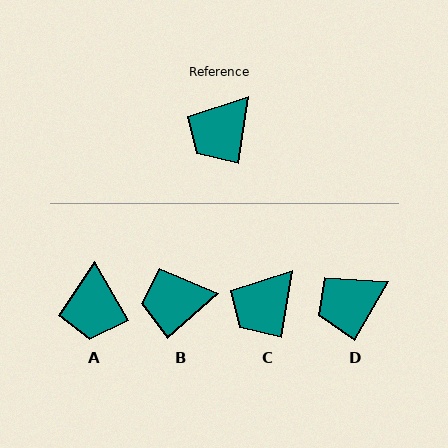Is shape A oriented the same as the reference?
No, it is off by about 39 degrees.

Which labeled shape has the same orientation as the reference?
C.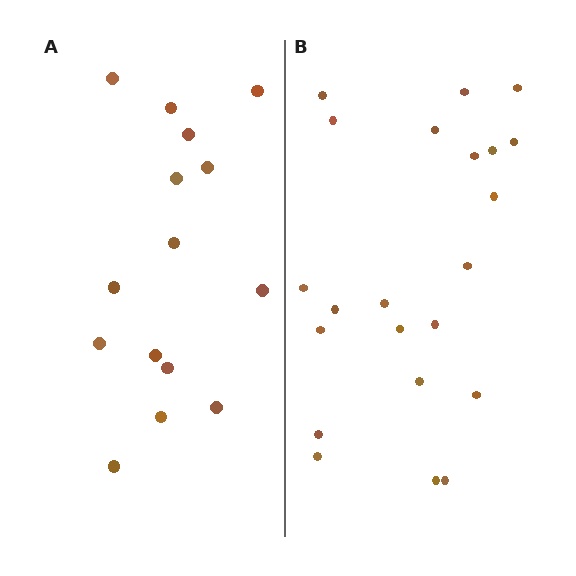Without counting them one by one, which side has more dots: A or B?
Region B (the right region) has more dots.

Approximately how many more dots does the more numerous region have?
Region B has roughly 8 or so more dots than region A.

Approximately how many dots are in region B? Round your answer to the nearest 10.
About 20 dots. (The exact count is 22, which rounds to 20.)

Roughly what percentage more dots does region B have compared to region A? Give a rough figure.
About 45% more.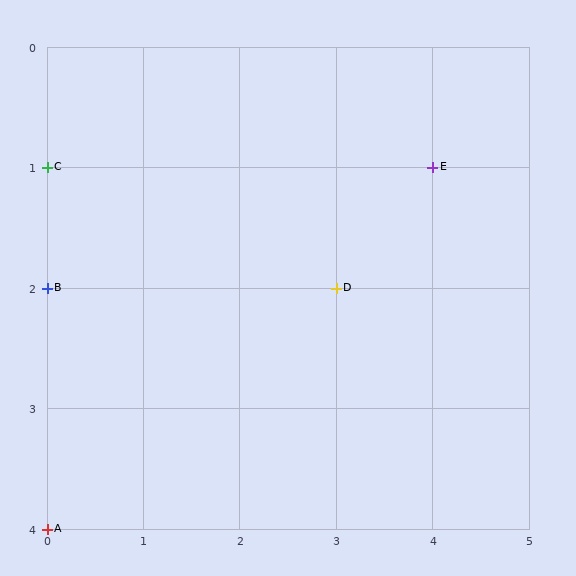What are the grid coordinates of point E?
Point E is at grid coordinates (4, 1).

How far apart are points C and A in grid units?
Points C and A are 3 rows apart.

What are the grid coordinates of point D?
Point D is at grid coordinates (3, 2).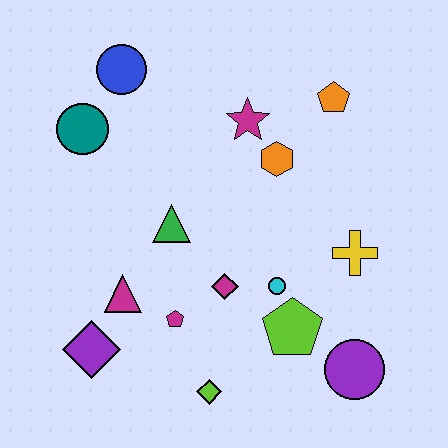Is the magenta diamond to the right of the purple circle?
No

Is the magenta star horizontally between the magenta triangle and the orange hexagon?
Yes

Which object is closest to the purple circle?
The lime pentagon is closest to the purple circle.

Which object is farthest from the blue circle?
The purple circle is farthest from the blue circle.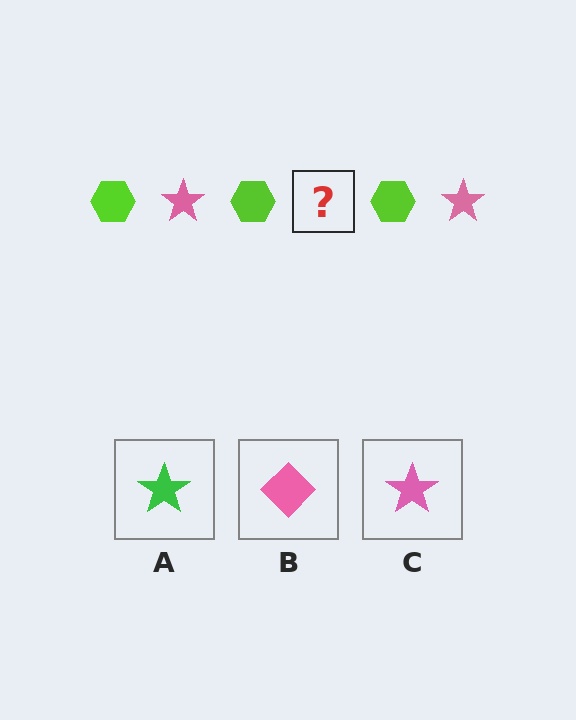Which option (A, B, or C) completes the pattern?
C.